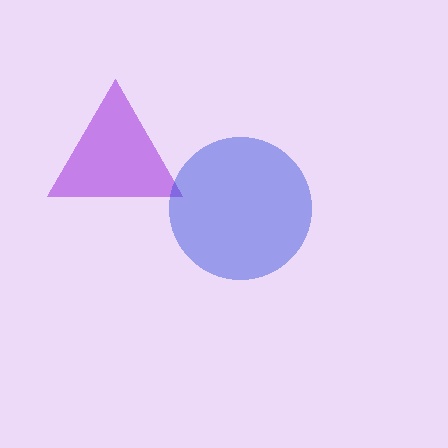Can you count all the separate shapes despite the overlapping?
Yes, there are 2 separate shapes.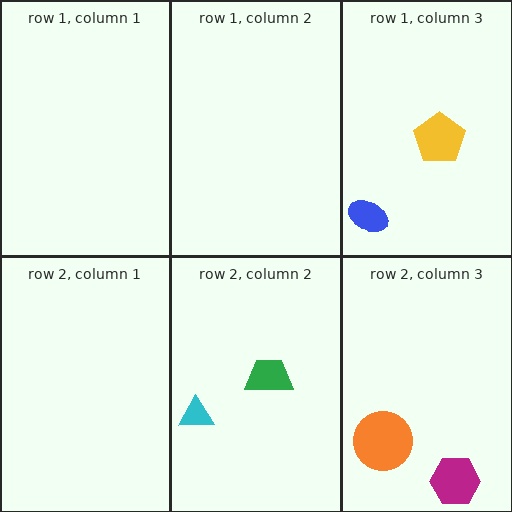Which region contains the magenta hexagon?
The row 2, column 3 region.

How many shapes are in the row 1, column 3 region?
2.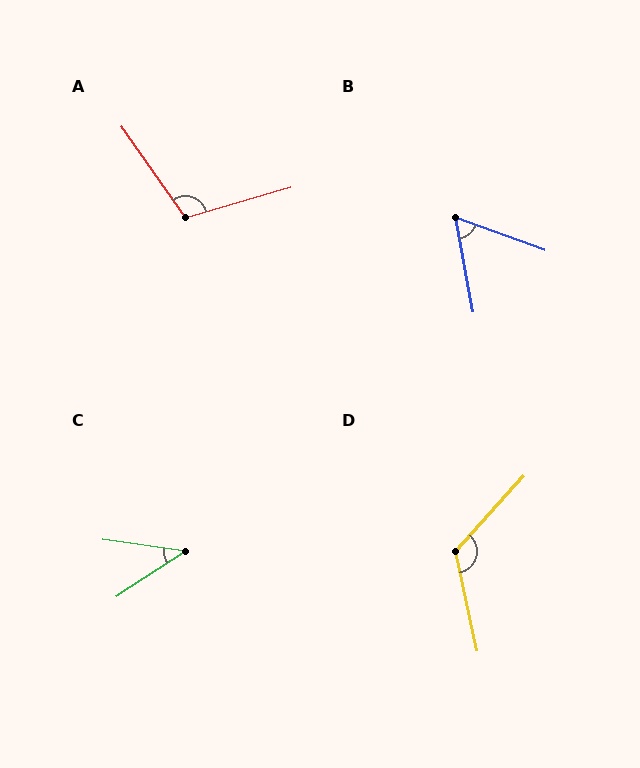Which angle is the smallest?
C, at approximately 41 degrees.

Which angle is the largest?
D, at approximately 126 degrees.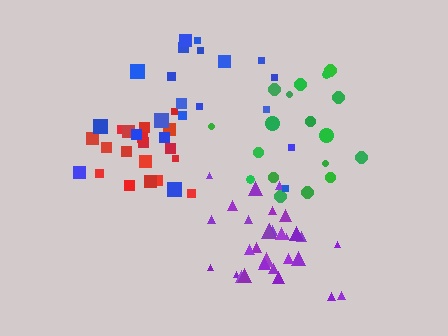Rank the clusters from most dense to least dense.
red, purple, green, blue.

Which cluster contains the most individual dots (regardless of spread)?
Purple (31).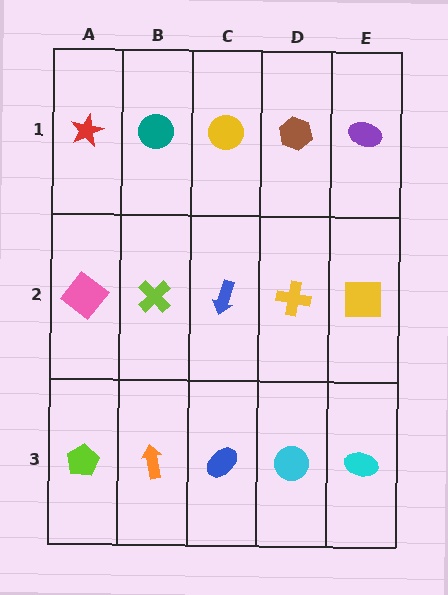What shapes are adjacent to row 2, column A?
A red star (row 1, column A), a lime pentagon (row 3, column A), a lime cross (row 2, column B).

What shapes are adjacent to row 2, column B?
A teal circle (row 1, column B), an orange arrow (row 3, column B), a pink diamond (row 2, column A), a blue arrow (row 2, column C).